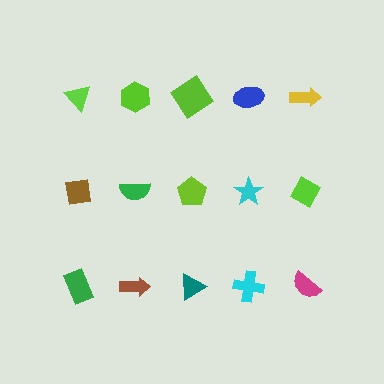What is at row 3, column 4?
A cyan cross.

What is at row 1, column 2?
A lime hexagon.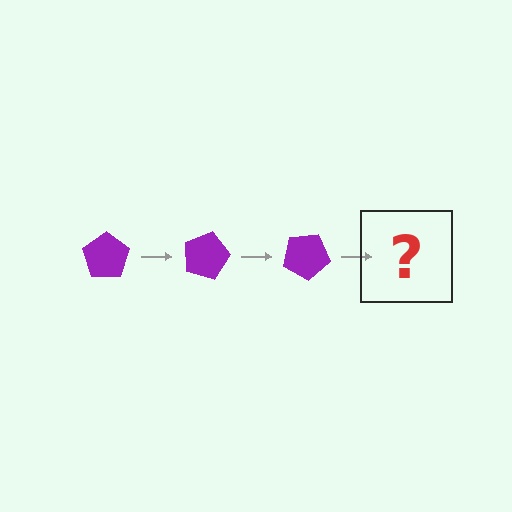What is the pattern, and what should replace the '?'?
The pattern is that the pentagon rotates 15 degrees each step. The '?' should be a purple pentagon rotated 45 degrees.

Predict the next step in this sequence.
The next step is a purple pentagon rotated 45 degrees.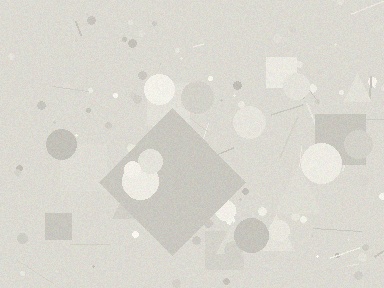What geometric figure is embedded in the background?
A diamond is embedded in the background.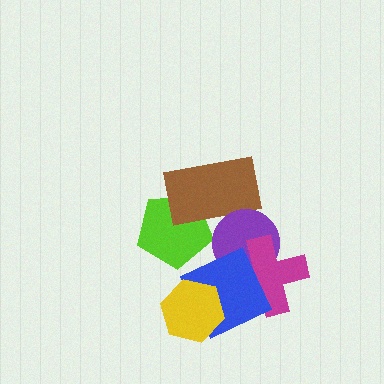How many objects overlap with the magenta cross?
2 objects overlap with the magenta cross.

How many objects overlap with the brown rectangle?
2 objects overlap with the brown rectangle.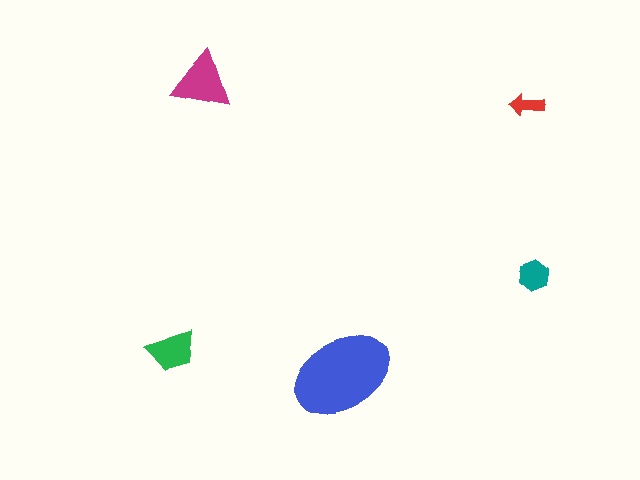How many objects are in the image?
There are 5 objects in the image.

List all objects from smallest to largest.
The red arrow, the teal hexagon, the green trapezoid, the magenta triangle, the blue ellipse.